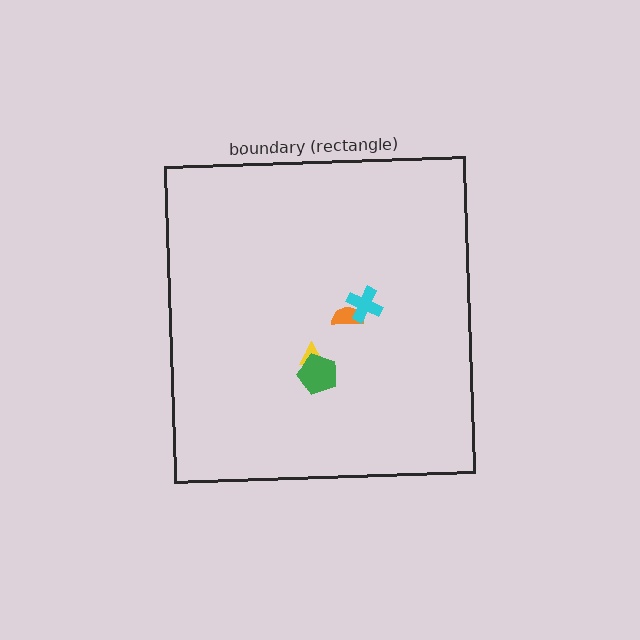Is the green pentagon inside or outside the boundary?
Inside.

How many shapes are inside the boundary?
4 inside, 0 outside.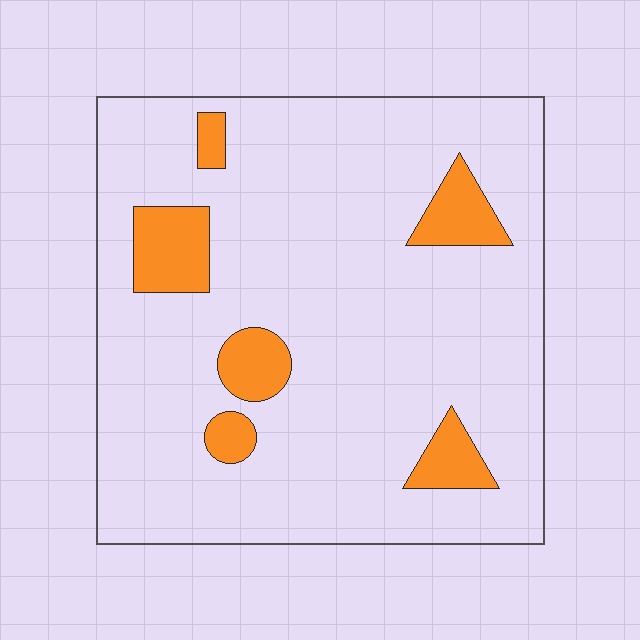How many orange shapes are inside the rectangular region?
6.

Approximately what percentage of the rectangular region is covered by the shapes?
Approximately 10%.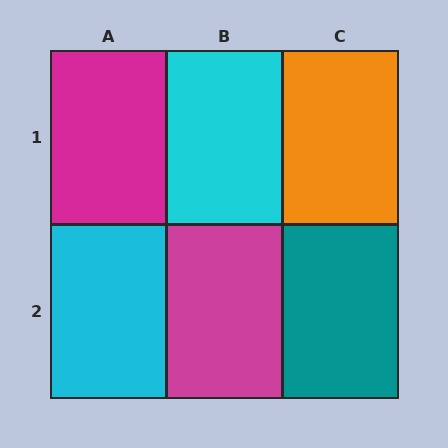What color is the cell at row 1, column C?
Orange.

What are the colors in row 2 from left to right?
Cyan, magenta, teal.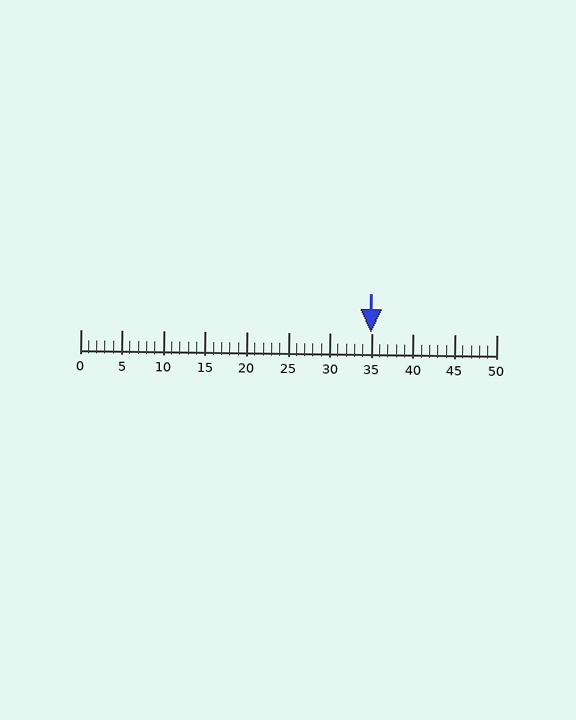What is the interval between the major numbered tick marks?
The major tick marks are spaced 5 units apart.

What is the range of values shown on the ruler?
The ruler shows values from 0 to 50.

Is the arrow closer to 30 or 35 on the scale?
The arrow is closer to 35.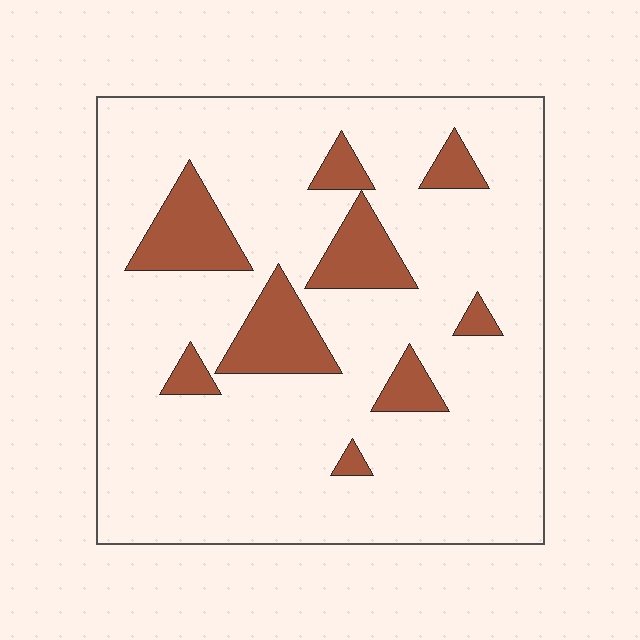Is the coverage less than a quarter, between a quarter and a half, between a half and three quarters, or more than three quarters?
Less than a quarter.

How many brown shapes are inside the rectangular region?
9.